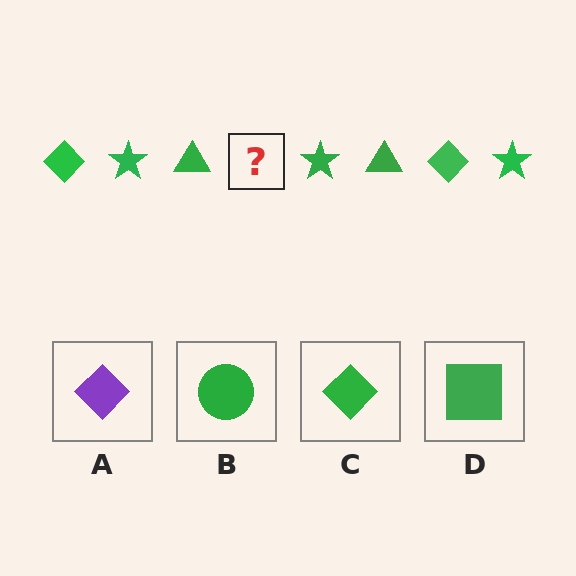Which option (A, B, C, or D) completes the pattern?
C.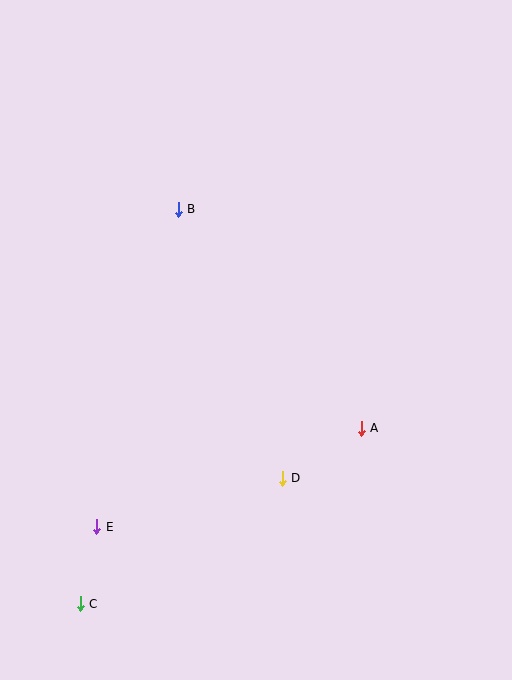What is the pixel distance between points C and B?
The distance between C and B is 406 pixels.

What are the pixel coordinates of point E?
Point E is at (97, 527).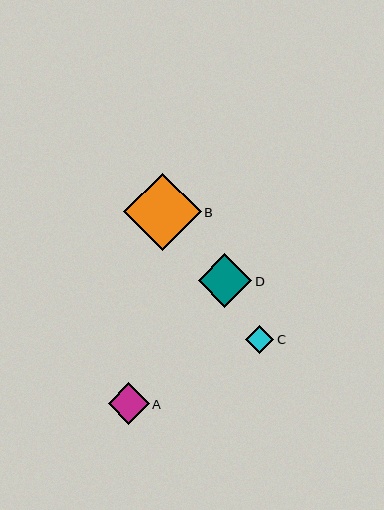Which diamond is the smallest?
Diamond C is the smallest with a size of approximately 29 pixels.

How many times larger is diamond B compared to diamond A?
Diamond B is approximately 1.9 times the size of diamond A.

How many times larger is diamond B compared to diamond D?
Diamond B is approximately 1.5 times the size of diamond D.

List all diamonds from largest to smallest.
From largest to smallest: B, D, A, C.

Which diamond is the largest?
Diamond B is the largest with a size of approximately 78 pixels.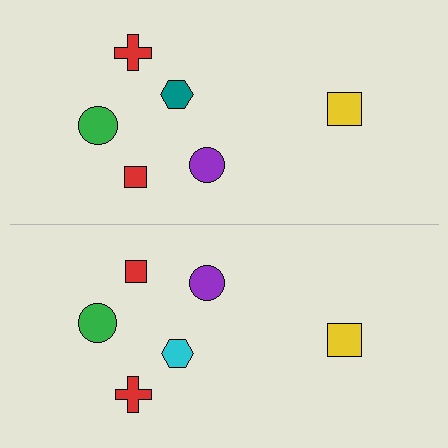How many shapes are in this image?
There are 12 shapes in this image.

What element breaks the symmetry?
The cyan hexagon on the bottom side breaks the symmetry — its mirror counterpart is teal.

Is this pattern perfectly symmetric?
No, the pattern is not perfectly symmetric. The cyan hexagon on the bottom side breaks the symmetry — its mirror counterpart is teal.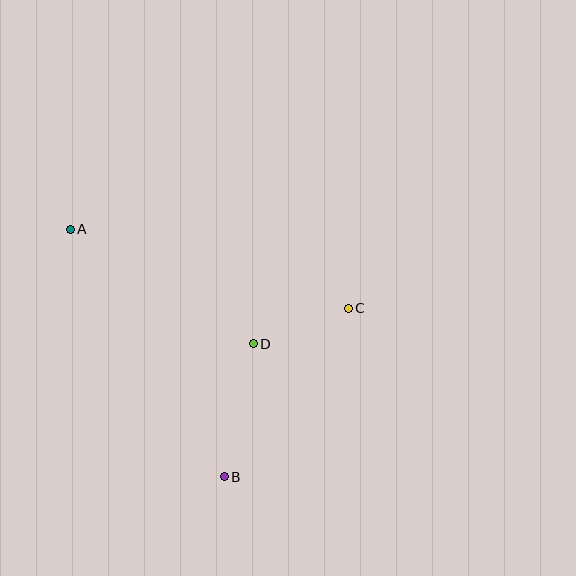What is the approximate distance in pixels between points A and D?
The distance between A and D is approximately 216 pixels.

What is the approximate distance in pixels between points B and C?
The distance between B and C is approximately 209 pixels.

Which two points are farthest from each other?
Points A and B are farthest from each other.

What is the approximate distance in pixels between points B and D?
The distance between B and D is approximately 136 pixels.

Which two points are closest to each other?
Points C and D are closest to each other.